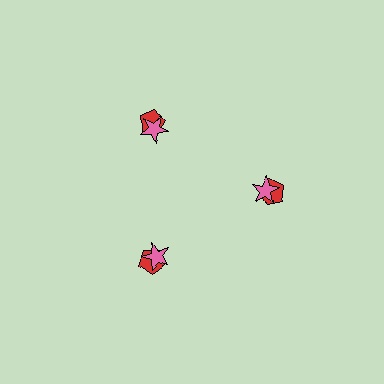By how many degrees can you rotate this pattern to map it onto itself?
The pattern maps onto itself every 120 degrees of rotation.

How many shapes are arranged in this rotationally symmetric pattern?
There are 6 shapes, arranged in 3 groups of 2.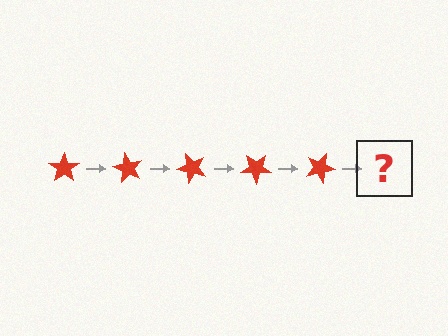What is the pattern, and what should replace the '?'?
The pattern is that the star rotates 60 degrees each step. The '?' should be a red star rotated 300 degrees.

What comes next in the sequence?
The next element should be a red star rotated 300 degrees.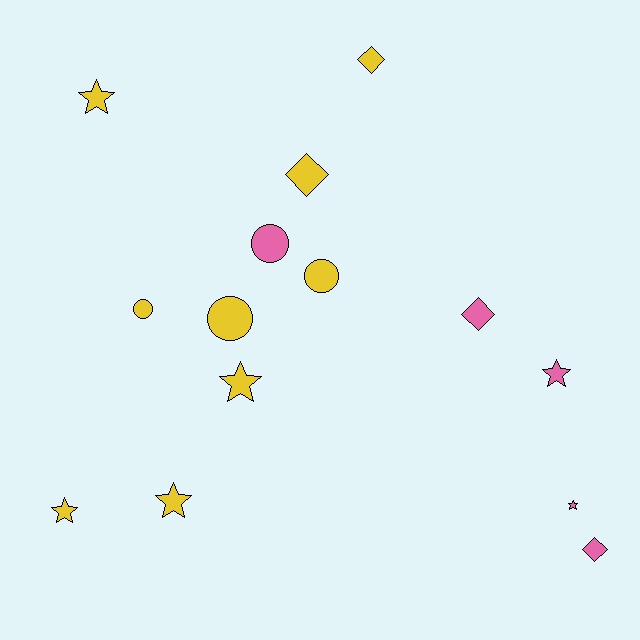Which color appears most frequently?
Yellow, with 9 objects.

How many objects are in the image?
There are 14 objects.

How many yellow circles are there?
There are 3 yellow circles.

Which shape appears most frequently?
Star, with 6 objects.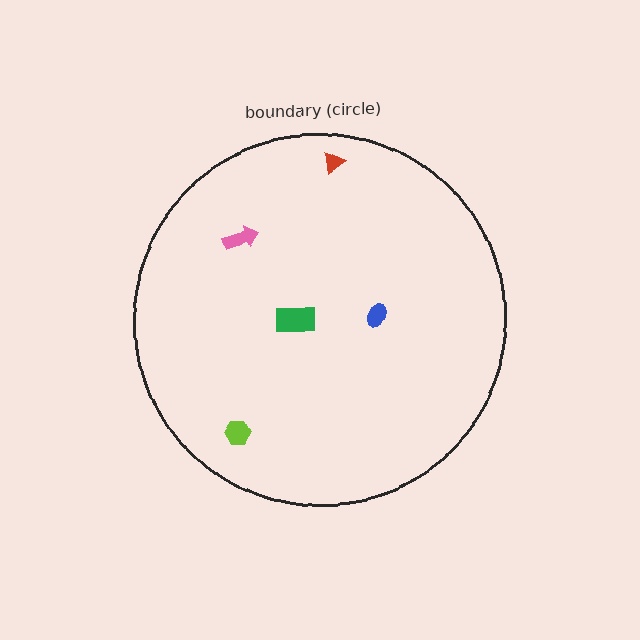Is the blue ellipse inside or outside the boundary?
Inside.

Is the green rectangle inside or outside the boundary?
Inside.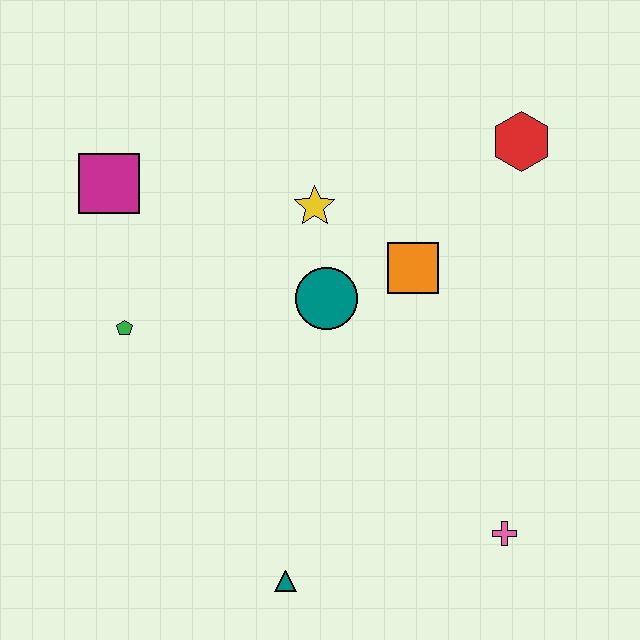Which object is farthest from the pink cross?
The magenta square is farthest from the pink cross.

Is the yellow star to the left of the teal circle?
Yes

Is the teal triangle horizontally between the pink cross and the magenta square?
Yes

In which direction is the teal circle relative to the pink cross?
The teal circle is above the pink cross.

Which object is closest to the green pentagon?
The magenta square is closest to the green pentagon.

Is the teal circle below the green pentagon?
No